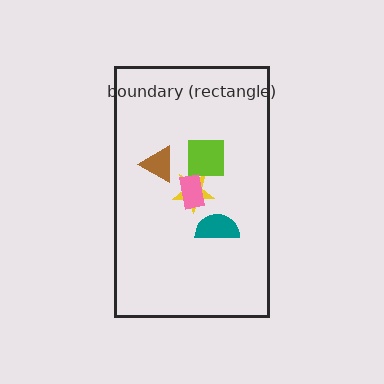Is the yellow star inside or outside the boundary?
Inside.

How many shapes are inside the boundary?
5 inside, 0 outside.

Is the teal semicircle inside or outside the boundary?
Inside.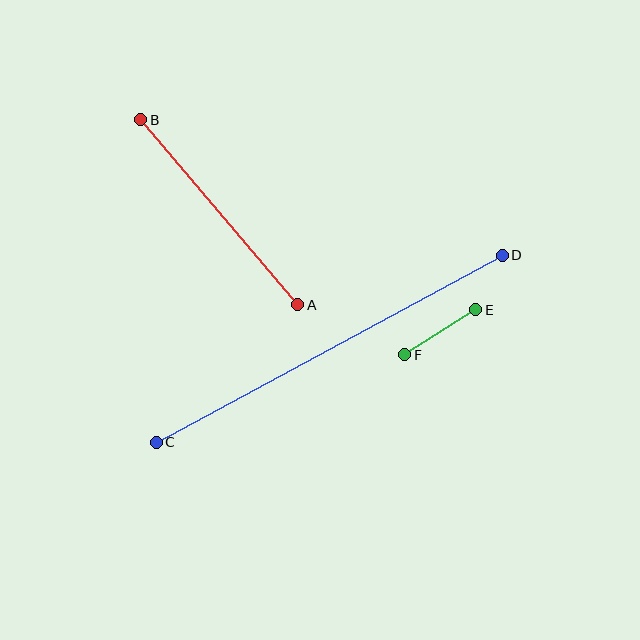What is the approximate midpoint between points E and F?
The midpoint is at approximately (440, 332) pixels.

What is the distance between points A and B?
The distance is approximately 243 pixels.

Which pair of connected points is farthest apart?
Points C and D are farthest apart.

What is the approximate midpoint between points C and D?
The midpoint is at approximately (329, 349) pixels.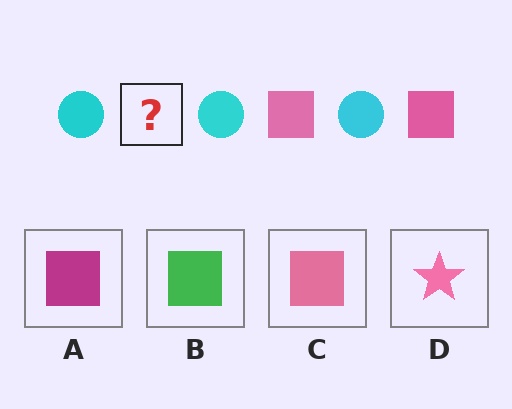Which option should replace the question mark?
Option C.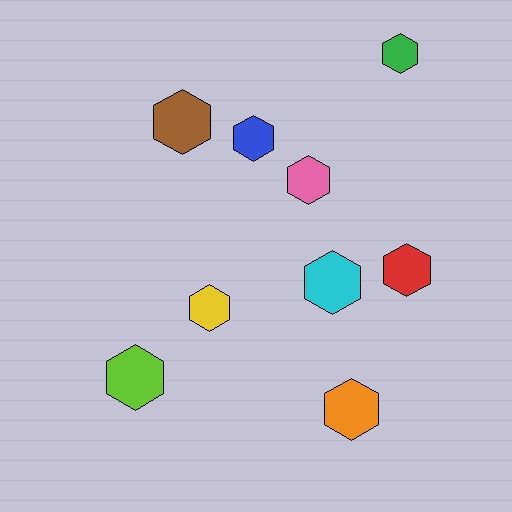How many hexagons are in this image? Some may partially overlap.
There are 9 hexagons.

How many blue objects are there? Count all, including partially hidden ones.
There is 1 blue object.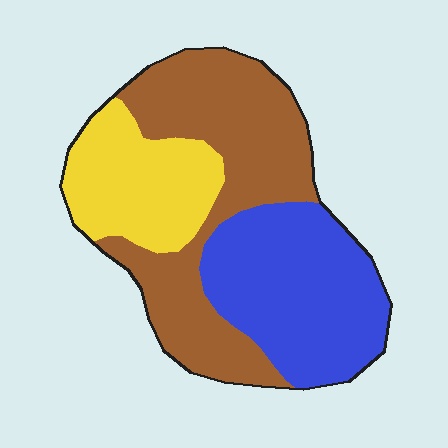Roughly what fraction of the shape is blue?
Blue takes up about one third (1/3) of the shape.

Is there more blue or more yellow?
Blue.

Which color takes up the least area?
Yellow, at roughly 25%.